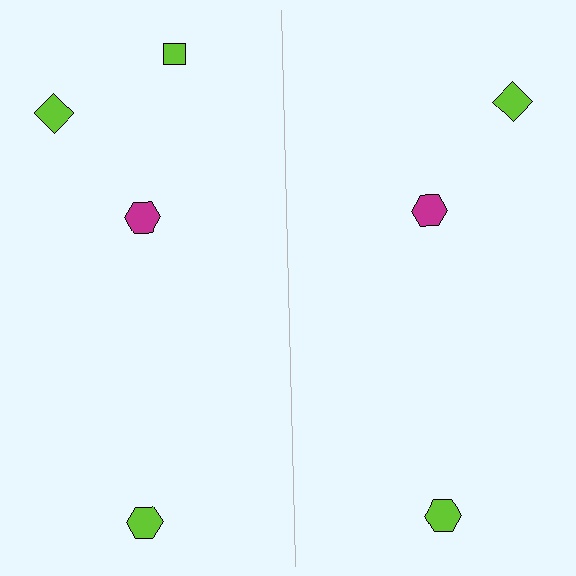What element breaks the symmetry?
A lime square is missing from the right side.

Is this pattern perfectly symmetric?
No, the pattern is not perfectly symmetric. A lime square is missing from the right side.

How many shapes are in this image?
There are 7 shapes in this image.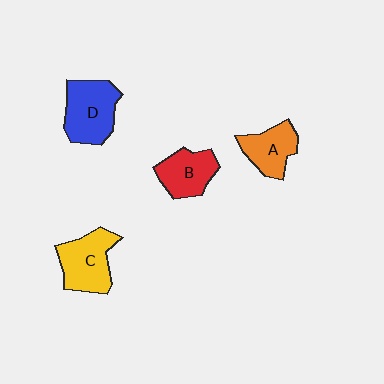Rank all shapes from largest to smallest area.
From largest to smallest: D (blue), C (yellow), B (red), A (orange).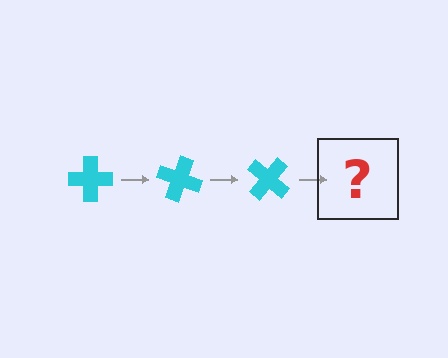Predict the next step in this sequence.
The next step is a cyan cross rotated 60 degrees.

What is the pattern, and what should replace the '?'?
The pattern is that the cross rotates 20 degrees each step. The '?' should be a cyan cross rotated 60 degrees.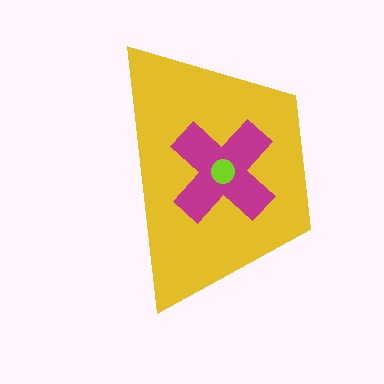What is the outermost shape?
The yellow trapezoid.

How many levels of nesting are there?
3.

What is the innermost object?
The lime circle.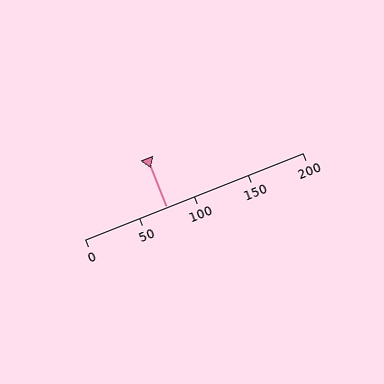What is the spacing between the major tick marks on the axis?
The major ticks are spaced 50 apart.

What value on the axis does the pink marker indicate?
The marker indicates approximately 75.